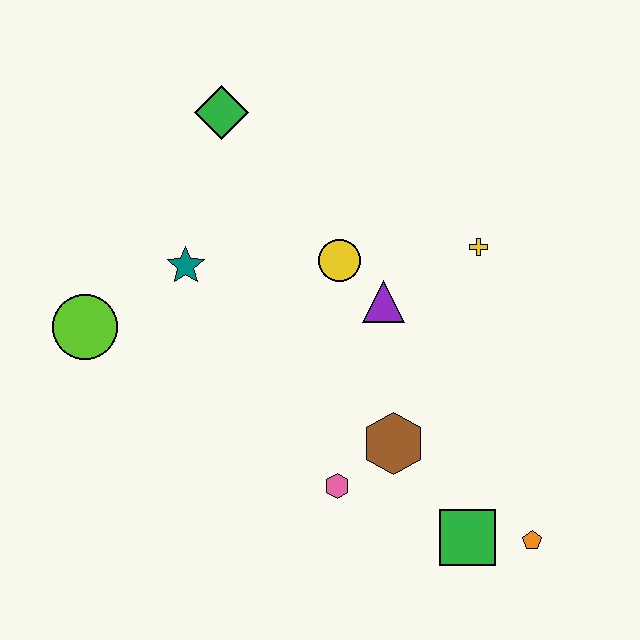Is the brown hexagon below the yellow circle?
Yes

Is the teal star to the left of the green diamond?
Yes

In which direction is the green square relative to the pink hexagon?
The green square is to the right of the pink hexagon.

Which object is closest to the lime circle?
The teal star is closest to the lime circle.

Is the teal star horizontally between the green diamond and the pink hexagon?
No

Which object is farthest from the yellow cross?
The lime circle is farthest from the yellow cross.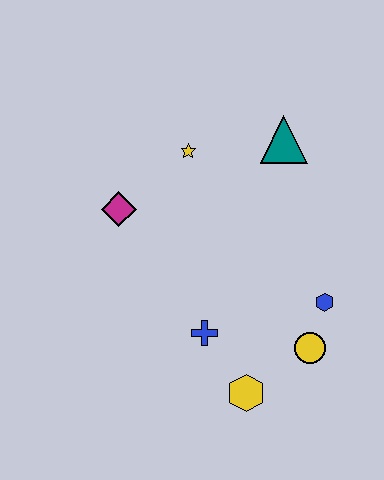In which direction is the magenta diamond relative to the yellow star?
The magenta diamond is to the left of the yellow star.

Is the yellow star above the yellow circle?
Yes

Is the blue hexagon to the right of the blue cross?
Yes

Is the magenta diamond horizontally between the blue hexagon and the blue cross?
No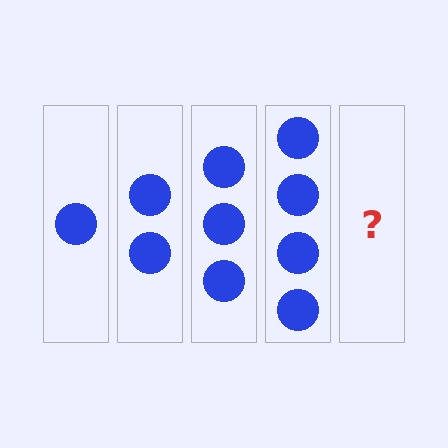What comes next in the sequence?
The next element should be 5 circles.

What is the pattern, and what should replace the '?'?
The pattern is that each step adds one more circle. The '?' should be 5 circles.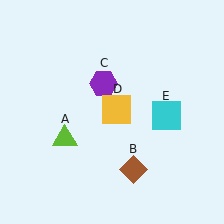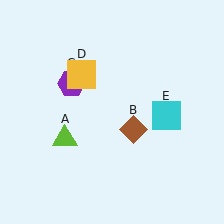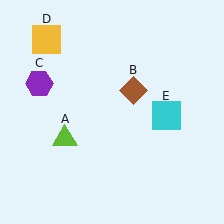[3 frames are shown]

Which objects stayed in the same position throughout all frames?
Lime triangle (object A) and cyan square (object E) remained stationary.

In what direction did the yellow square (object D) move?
The yellow square (object D) moved up and to the left.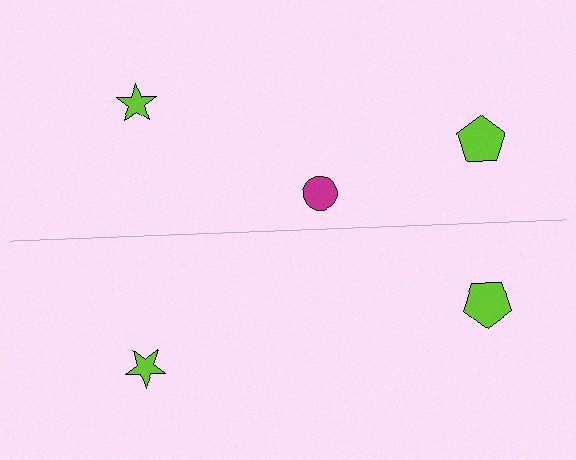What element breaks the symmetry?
A magenta circle is missing from the bottom side.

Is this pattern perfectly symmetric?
No, the pattern is not perfectly symmetric. A magenta circle is missing from the bottom side.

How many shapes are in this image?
There are 5 shapes in this image.